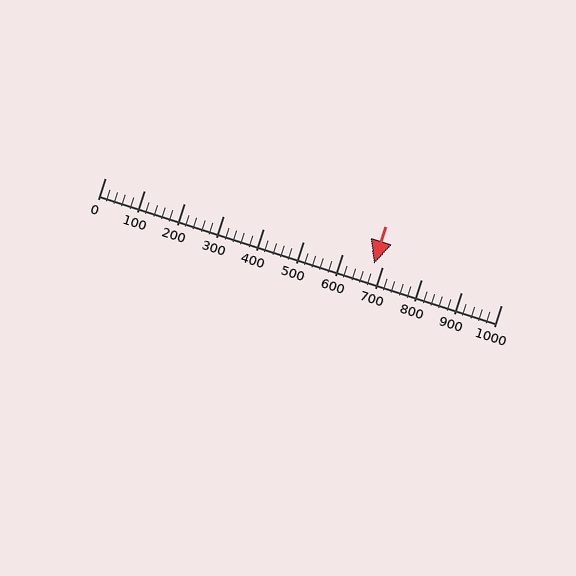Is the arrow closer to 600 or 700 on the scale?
The arrow is closer to 700.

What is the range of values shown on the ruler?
The ruler shows values from 0 to 1000.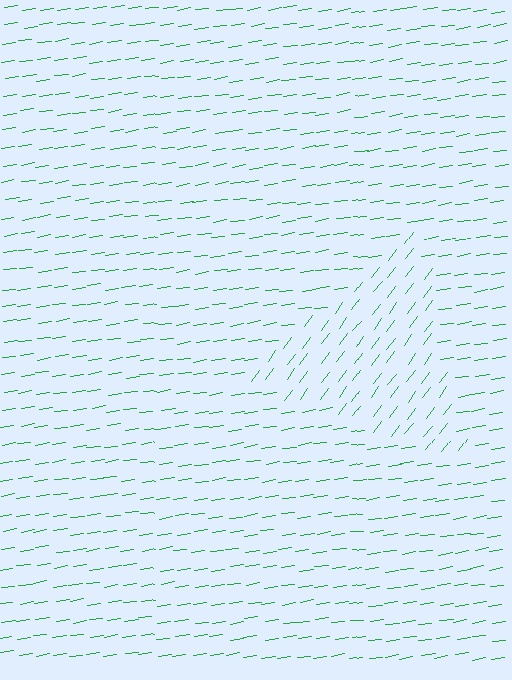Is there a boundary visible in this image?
Yes, there is a texture boundary formed by a change in line orientation.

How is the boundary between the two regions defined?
The boundary is defined purely by a change in line orientation (approximately 45 degrees difference). All lines are the same color and thickness.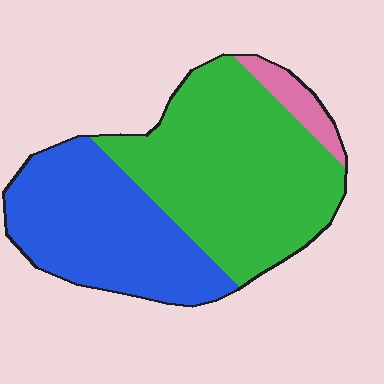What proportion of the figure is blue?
Blue covers about 40% of the figure.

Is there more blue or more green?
Green.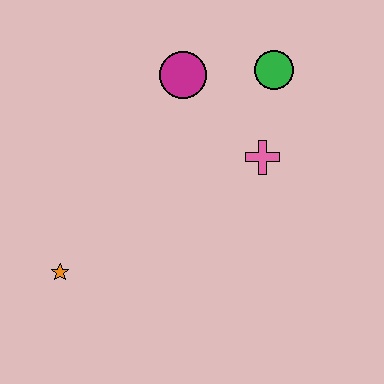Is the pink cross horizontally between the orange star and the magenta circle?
No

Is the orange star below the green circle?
Yes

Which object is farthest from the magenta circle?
The orange star is farthest from the magenta circle.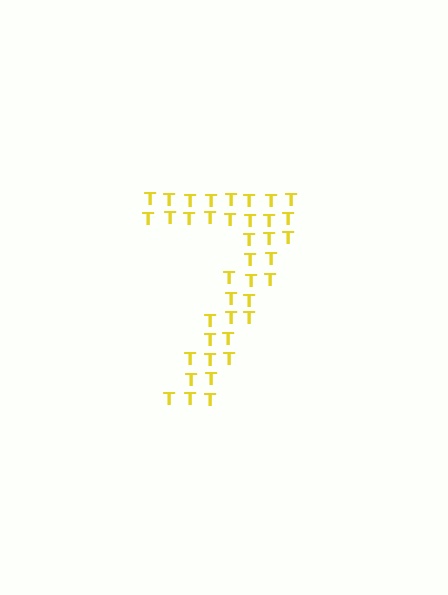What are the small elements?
The small elements are letter T's.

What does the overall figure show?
The overall figure shows the digit 7.